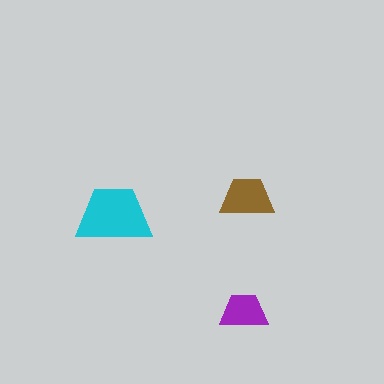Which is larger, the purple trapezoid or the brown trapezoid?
The brown one.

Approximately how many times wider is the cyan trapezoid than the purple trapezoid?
About 1.5 times wider.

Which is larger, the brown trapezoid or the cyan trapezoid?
The cyan one.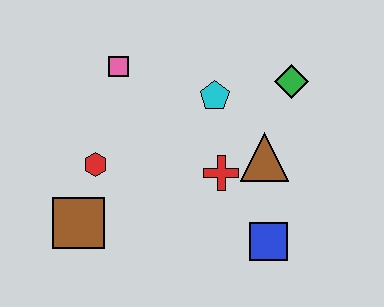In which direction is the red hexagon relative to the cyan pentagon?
The red hexagon is to the left of the cyan pentagon.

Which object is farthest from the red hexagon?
The green diamond is farthest from the red hexagon.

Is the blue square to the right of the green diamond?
No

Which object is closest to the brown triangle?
The red cross is closest to the brown triangle.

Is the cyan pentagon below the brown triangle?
No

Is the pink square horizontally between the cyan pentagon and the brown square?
Yes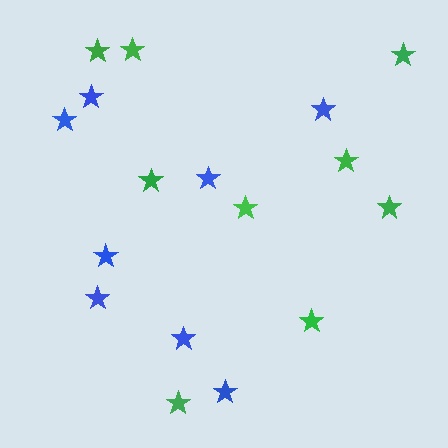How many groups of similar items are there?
There are 2 groups: one group of blue stars (8) and one group of green stars (9).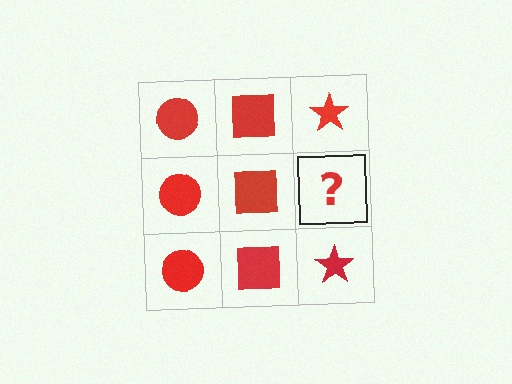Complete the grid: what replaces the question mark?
The question mark should be replaced with a red star.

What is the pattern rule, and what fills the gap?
The rule is that each column has a consistent shape. The gap should be filled with a red star.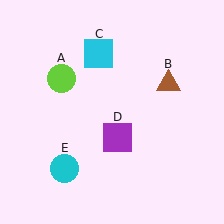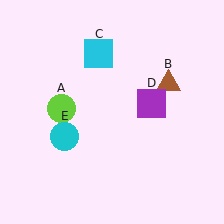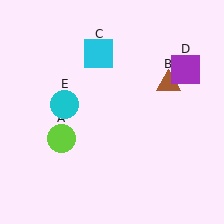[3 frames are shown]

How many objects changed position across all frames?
3 objects changed position: lime circle (object A), purple square (object D), cyan circle (object E).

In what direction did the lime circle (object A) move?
The lime circle (object A) moved down.